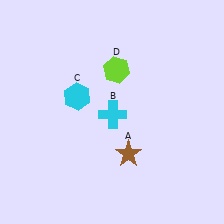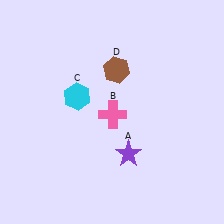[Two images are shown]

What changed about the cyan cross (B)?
In Image 1, B is cyan. In Image 2, it changed to pink.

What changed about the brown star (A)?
In Image 1, A is brown. In Image 2, it changed to purple.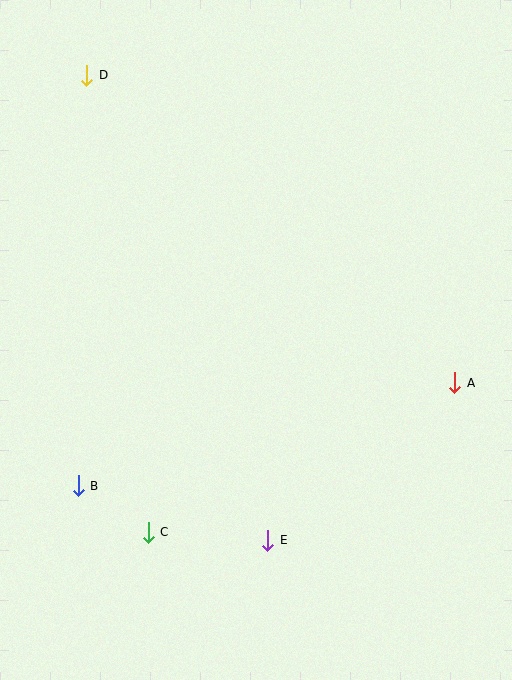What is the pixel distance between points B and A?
The distance between B and A is 390 pixels.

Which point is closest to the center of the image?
Point E at (268, 540) is closest to the center.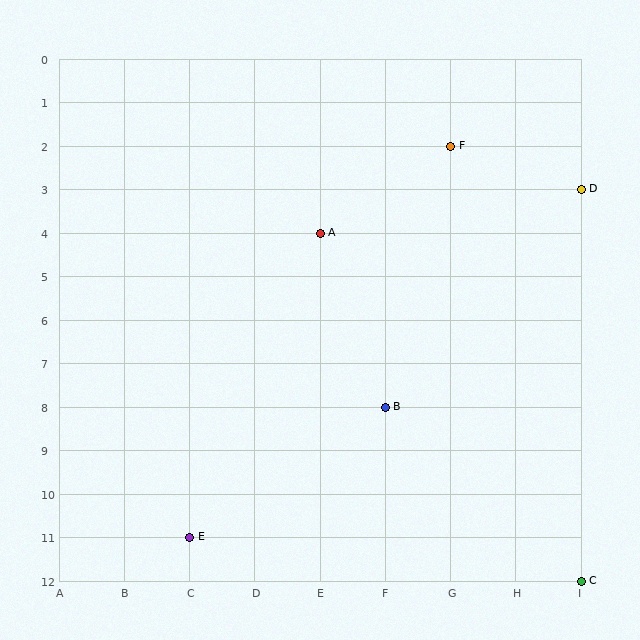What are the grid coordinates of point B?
Point B is at grid coordinates (F, 8).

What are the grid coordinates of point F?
Point F is at grid coordinates (G, 2).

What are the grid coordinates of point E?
Point E is at grid coordinates (C, 11).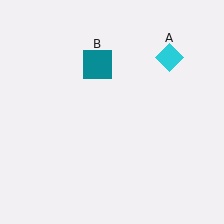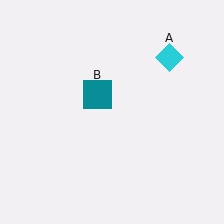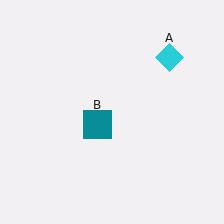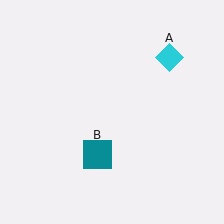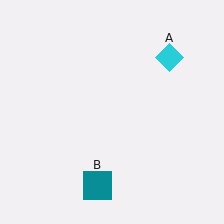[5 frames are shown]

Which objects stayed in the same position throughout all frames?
Cyan diamond (object A) remained stationary.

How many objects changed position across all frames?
1 object changed position: teal square (object B).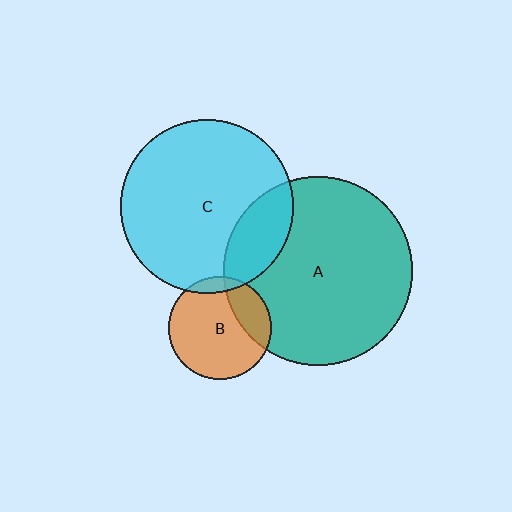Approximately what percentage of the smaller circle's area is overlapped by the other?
Approximately 10%.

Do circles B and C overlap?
Yes.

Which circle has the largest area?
Circle A (teal).